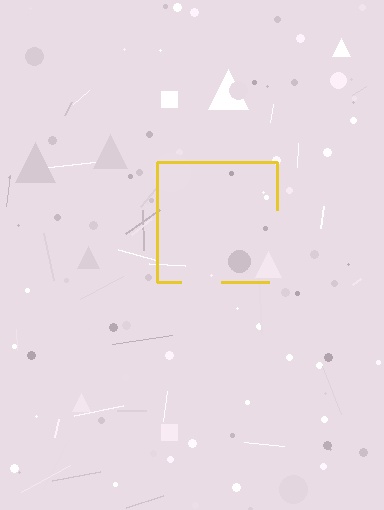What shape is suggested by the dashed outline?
The dashed outline suggests a square.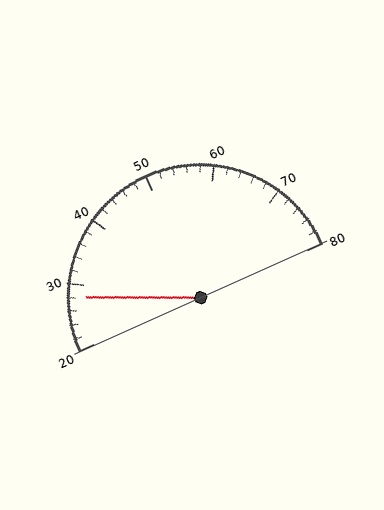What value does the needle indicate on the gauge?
The needle indicates approximately 28.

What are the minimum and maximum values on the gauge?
The gauge ranges from 20 to 80.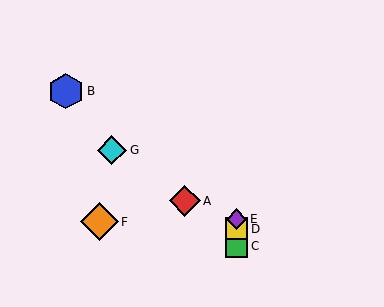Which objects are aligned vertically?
Objects C, D, E are aligned vertically.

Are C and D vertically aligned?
Yes, both are at x≈236.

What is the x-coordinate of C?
Object C is at x≈236.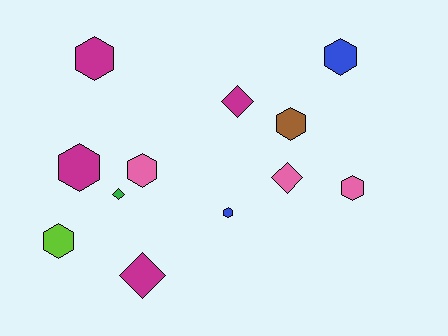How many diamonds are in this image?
There are 4 diamonds.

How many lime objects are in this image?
There is 1 lime object.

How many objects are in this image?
There are 12 objects.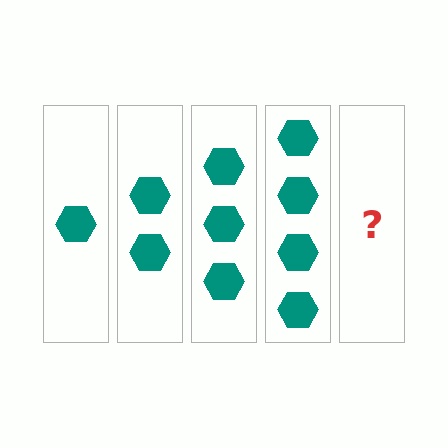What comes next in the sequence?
The next element should be 5 hexagons.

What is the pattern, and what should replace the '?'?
The pattern is that each step adds one more hexagon. The '?' should be 5 hexagons.